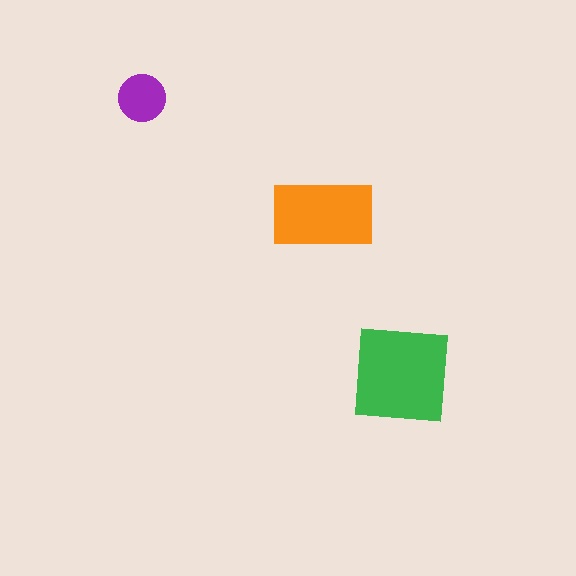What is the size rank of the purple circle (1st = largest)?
3rd.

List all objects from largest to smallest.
The green square, the orange rectangle, the purple circle.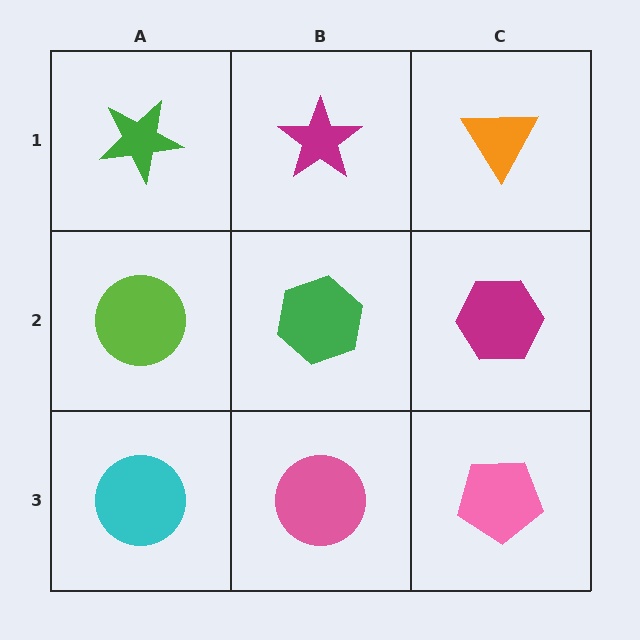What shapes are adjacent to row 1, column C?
A magenta hexagon (row 2, column C), a magenta star (row 1, column B).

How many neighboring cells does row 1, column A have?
2.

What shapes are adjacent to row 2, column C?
An orange triangle (row 1, column C), a pink pentagon (row 3, column C), a green hexagon (row 2, column B).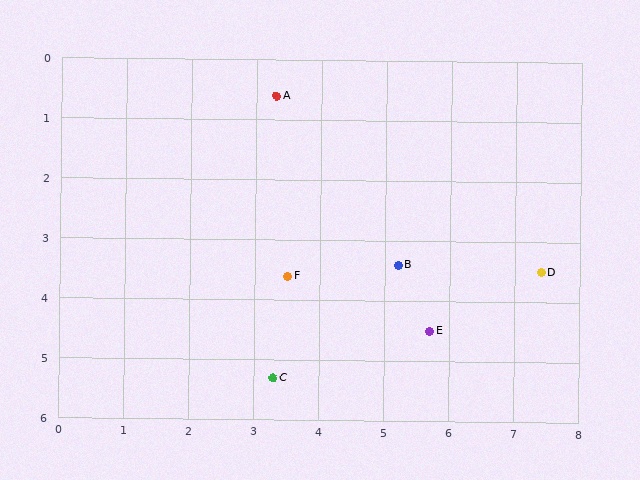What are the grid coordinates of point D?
Point D is at approximately (7.4, 3.5).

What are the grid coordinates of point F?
Point F is at approximately (3.5, 3.6).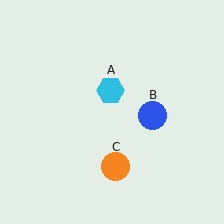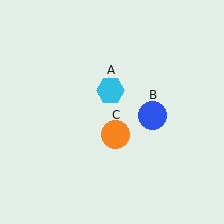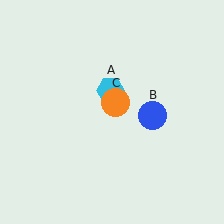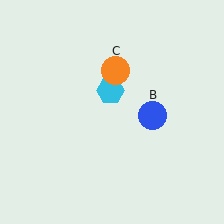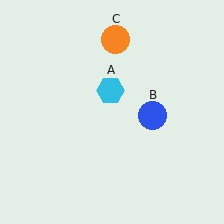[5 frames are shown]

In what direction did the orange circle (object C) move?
The orange circle (object C) moved up.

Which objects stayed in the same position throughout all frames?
Cyan hexagon (object A) and blue circle (object B) remained stationary.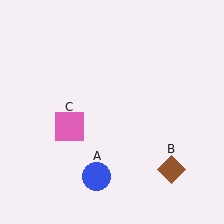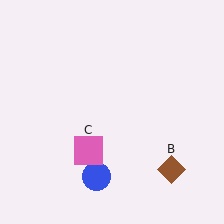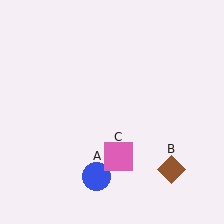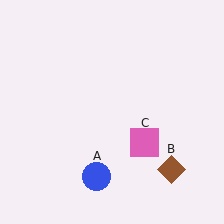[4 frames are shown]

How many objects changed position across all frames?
1 object changed position: pink square (object C).